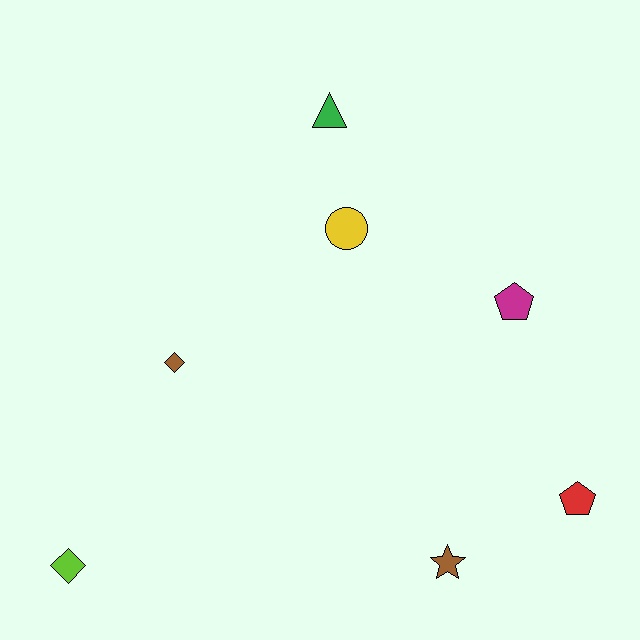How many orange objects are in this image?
There are no orange objects.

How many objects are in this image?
There are 7 objects.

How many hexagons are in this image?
There are no hexagons.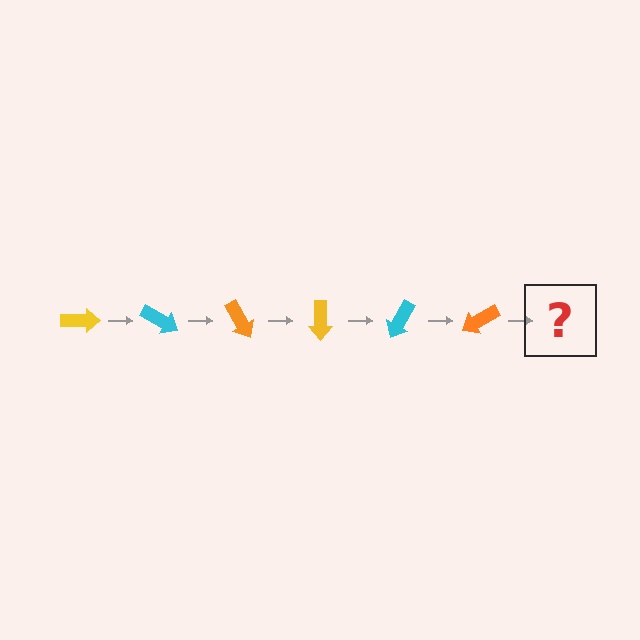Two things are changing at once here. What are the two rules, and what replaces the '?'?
The two rules are that it rotates 30 degrees each step and the color cycles through yellow, cyan, and orange. The '?' should be a yellow arrow, rotated 180 degrees from the start.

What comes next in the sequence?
The next element should be a yellow arrow, rotated 180 degrees from the start.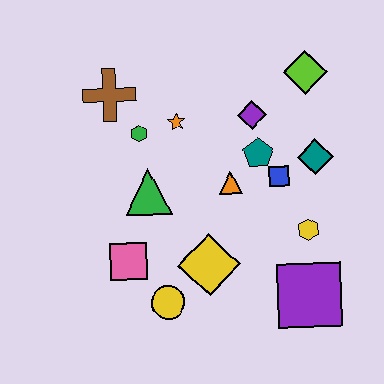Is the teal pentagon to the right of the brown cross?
Yes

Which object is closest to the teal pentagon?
The blue square is closest to the teal pentagon.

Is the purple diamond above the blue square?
Yes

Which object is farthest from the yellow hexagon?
The brown cross is farthest from the yellow hexagon.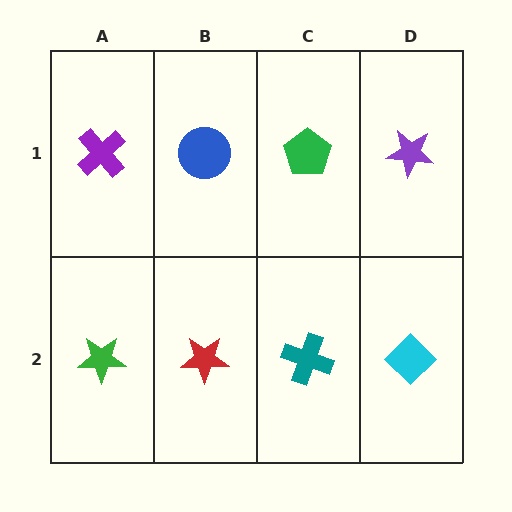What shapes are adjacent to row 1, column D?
A cyan diamond (row 2, column D), a green pentagon (row 1, column C).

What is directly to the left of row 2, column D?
A teal cross.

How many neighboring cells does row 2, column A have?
2.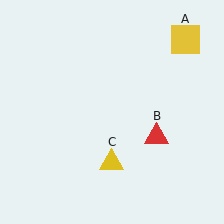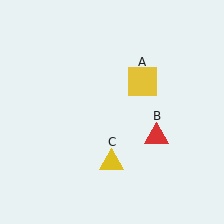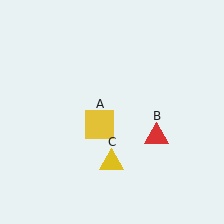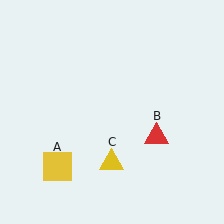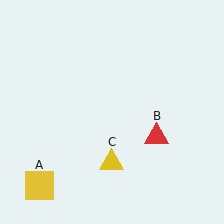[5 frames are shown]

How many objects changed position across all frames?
1 object changed position: yellow square (object A).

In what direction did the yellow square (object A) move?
The yellow square (object A) moved down and to the left.